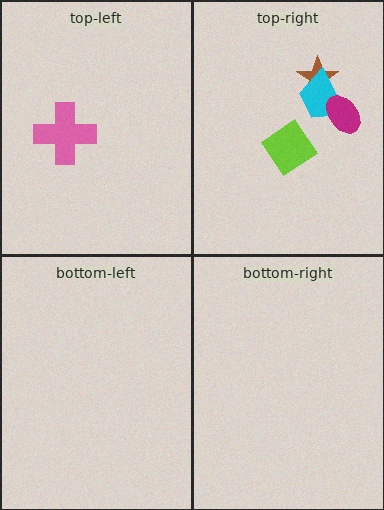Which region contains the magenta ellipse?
The top-right region.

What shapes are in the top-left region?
The pink cross.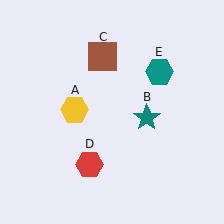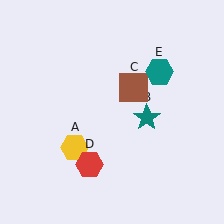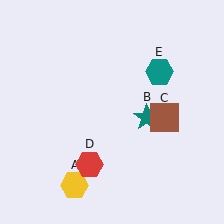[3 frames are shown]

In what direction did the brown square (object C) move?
The brown square (object C) moved down and to the right.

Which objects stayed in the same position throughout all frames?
Teal star (object B) and red hexagon (object D) and teal hexagon (object E) remained stationary.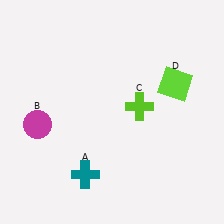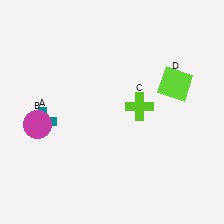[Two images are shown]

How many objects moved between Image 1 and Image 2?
1 object moved between the two images.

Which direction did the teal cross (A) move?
The teal cross (A) moved up.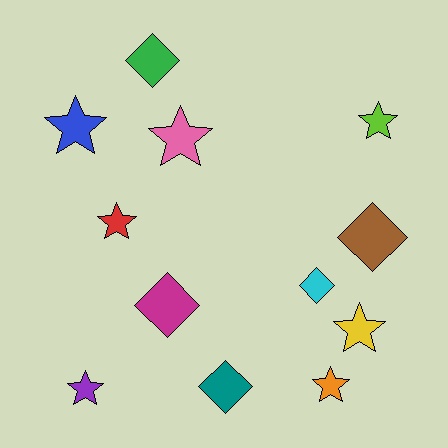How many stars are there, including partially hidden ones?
There are 7 stars.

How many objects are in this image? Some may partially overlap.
There are 12 objects.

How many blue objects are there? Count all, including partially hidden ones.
There is 1 blue object.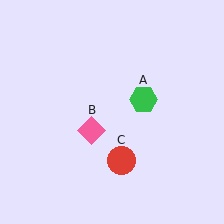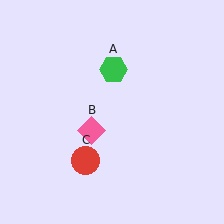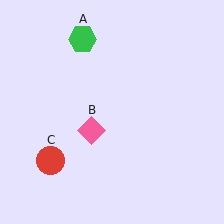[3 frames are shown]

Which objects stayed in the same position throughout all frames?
Pink diamond (object B) remained stationary.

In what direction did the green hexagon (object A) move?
The green hexagon (object A) moved up and to the left.